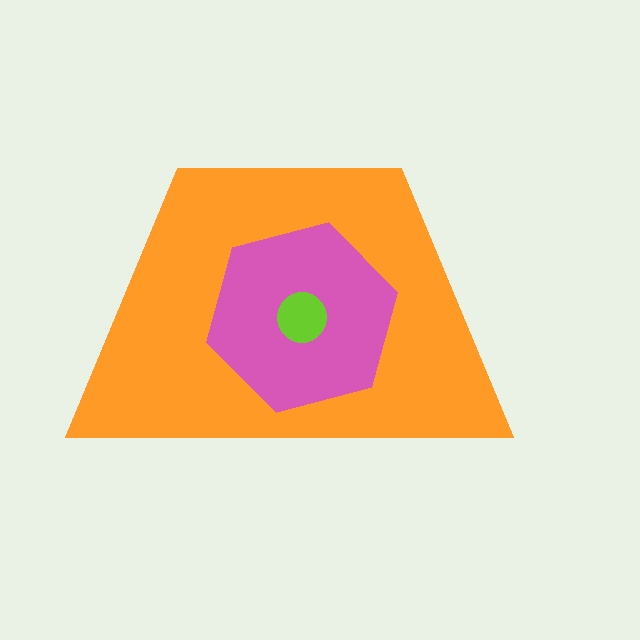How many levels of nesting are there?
3.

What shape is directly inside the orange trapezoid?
The pink hexagon.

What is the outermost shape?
The orange trapezoid.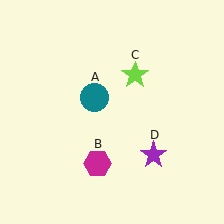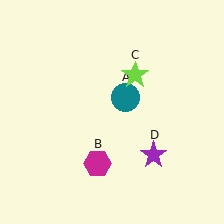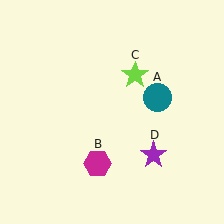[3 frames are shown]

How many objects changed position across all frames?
1 object changed position: teal circle (object A).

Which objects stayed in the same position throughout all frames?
Magenta hexagon (object B) and lime star (object C) and purple star (object D) remained stationary.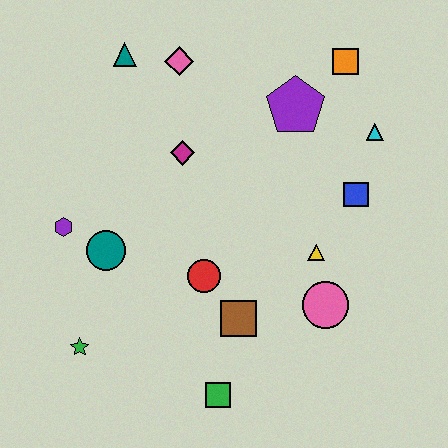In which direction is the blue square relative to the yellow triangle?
The blue square is above the yellow triangle.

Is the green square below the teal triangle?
Yes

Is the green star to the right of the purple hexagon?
Yes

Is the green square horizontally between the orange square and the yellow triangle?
No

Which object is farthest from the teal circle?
The orange square is farthest from the teal circle.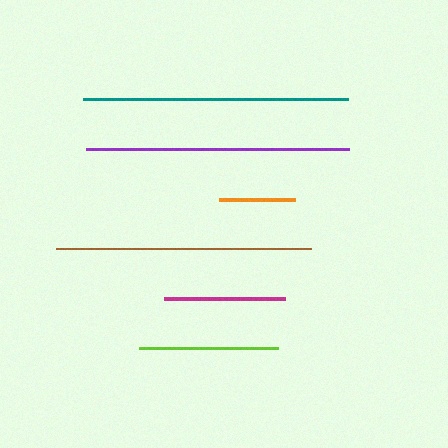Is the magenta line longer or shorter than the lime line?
The lime line is longer than the magenta line.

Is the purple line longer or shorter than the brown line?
The purple line is longer than the brown line.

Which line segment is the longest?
The teal line is the longest at approximately 265 pixels.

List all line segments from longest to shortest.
From longest to shortest: teal, purple, brown, lime, magenta, orange.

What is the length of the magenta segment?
The magenta segment is approximately 121 pixels long.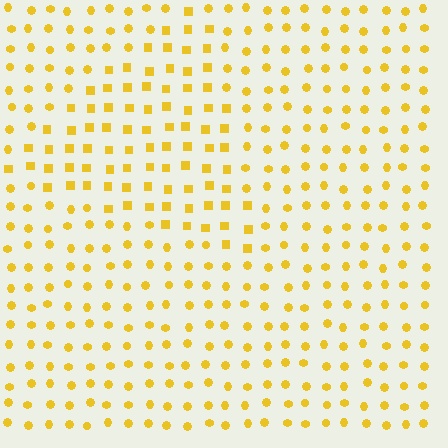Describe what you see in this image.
The image is filled with small yellow elements arranged in a uniform grid. A triangle-shaped region contains squares, while the surrounding area contains circles. The boundary is defined purely by the change in element shape.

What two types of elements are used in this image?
The image uses squares inside the triangle region and circles outside it.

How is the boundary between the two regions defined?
The boundary is defined by a change in element shape: squares inside vs. circles outside. All elements share the same color and spacing.